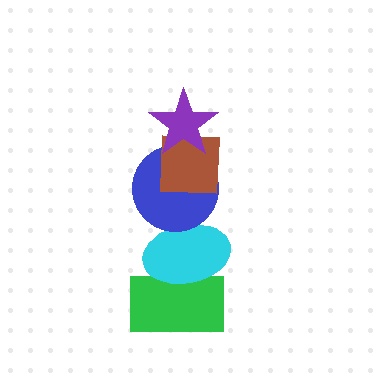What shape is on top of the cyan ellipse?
The blue circle is on top of the cyan ellipse.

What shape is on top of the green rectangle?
The cyan ellipse is on top of the green rectangle.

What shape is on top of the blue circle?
The brown square is on top of the blue circle.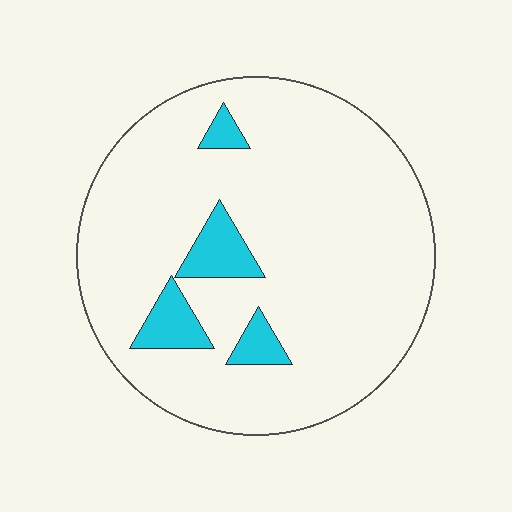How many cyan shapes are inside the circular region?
4.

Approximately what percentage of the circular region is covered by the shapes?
Approximately 10%.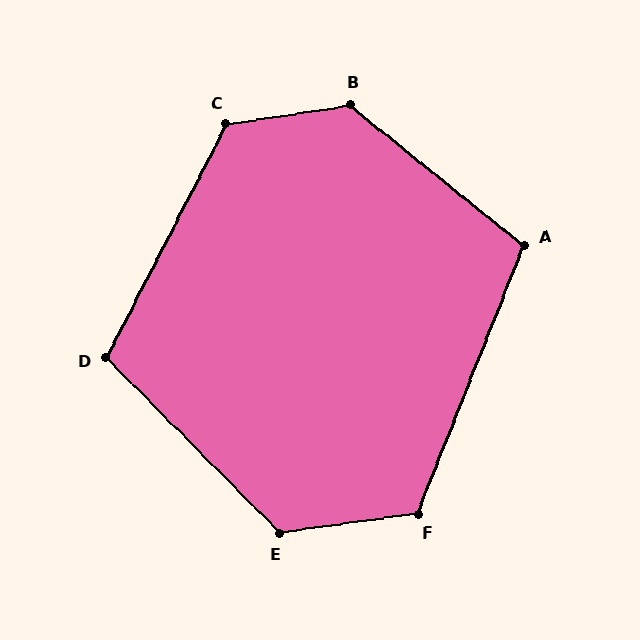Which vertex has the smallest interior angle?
A, at approximately 108 degrees.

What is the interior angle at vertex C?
Approximately 126 degrees (obtuse).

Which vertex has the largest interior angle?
B, at approximately 132 degrees.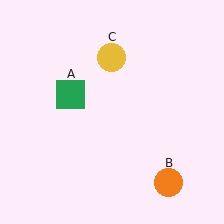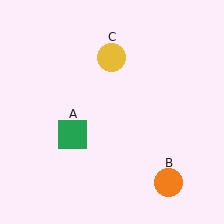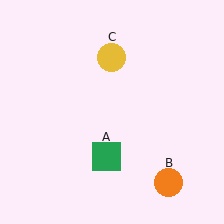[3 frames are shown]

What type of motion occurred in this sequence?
The green square (object A) rotated counterclockwise around the center of the scene.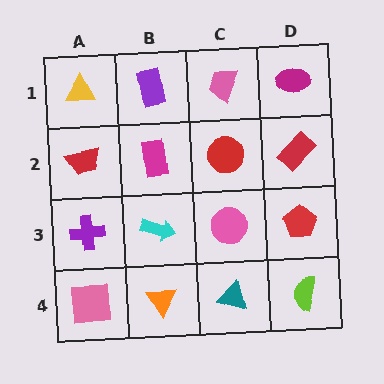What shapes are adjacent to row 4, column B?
A cyan arrow (row 3, column B), a pink square (row 4, column A), a teal triangle (row 4, column C).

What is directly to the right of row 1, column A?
A purple rectangle.